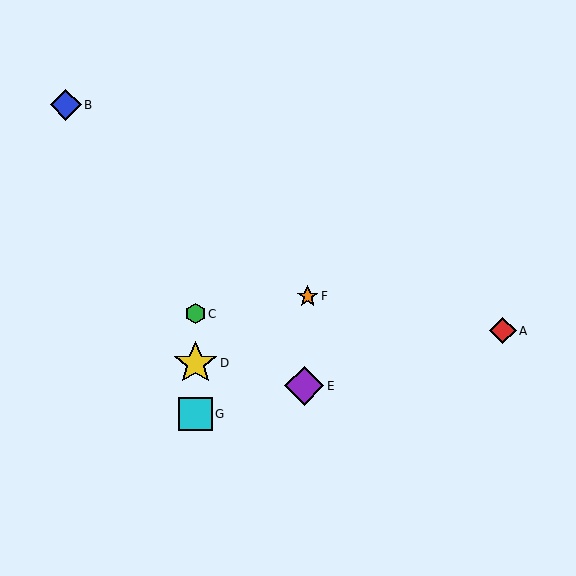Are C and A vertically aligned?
No, C is at x≈195 and A is at x≈503.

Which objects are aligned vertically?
Objects C, D, G are aligned vertically.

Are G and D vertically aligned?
Yes, both are at x≈195.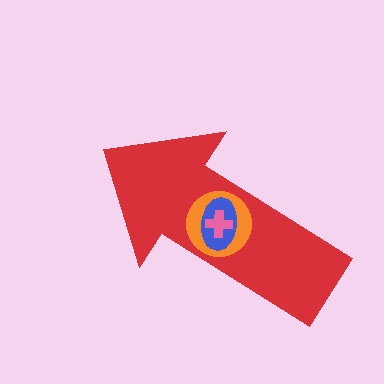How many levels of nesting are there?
4.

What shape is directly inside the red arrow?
The orange circle.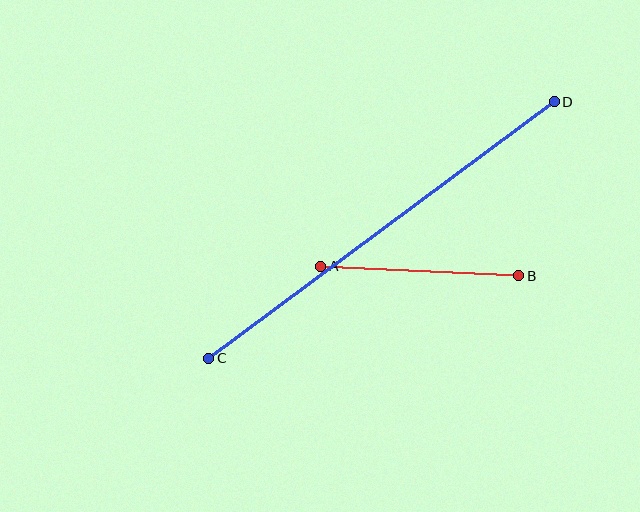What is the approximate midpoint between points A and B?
The midpoint is at approximately (420, 271) pixels.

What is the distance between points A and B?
The distance is approximately 198 pixels.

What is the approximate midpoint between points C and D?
The midpoint is at approximately (382, 230) pixels.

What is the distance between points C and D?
The distance is approximately 430 pixels.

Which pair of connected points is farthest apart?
Points C and D are farthest apart.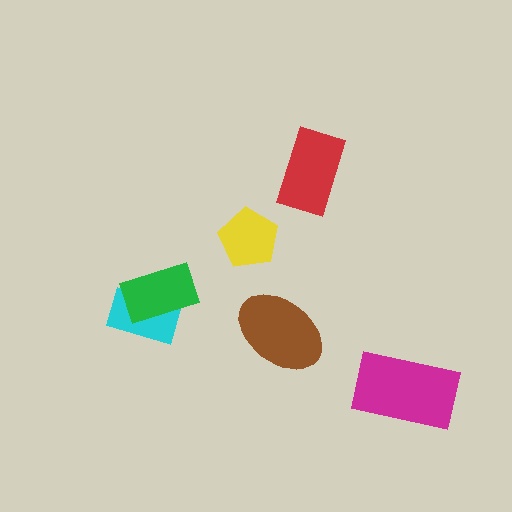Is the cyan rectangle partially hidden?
Yes, it is partially covered by another shape.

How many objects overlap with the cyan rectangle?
1 object overlaps with the cyan rectangle.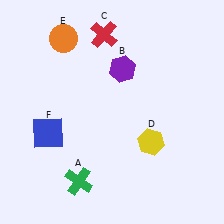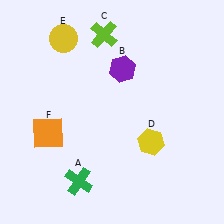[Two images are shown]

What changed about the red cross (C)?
In Image 1, C is red. In Image 2, it changed to lime.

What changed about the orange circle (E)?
In Image 1, E is orange. In Image 2, it changed to yellow.